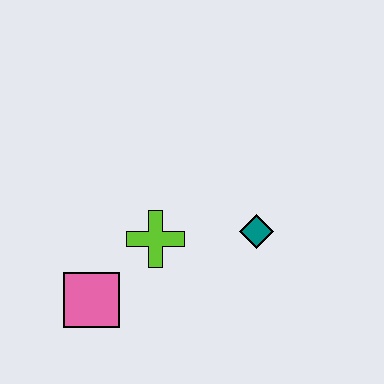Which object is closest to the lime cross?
The pink square is closest to the lime cross.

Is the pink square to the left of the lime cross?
Yes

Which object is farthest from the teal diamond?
The pink square is farthest from the teal diamond.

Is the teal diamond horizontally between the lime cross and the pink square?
No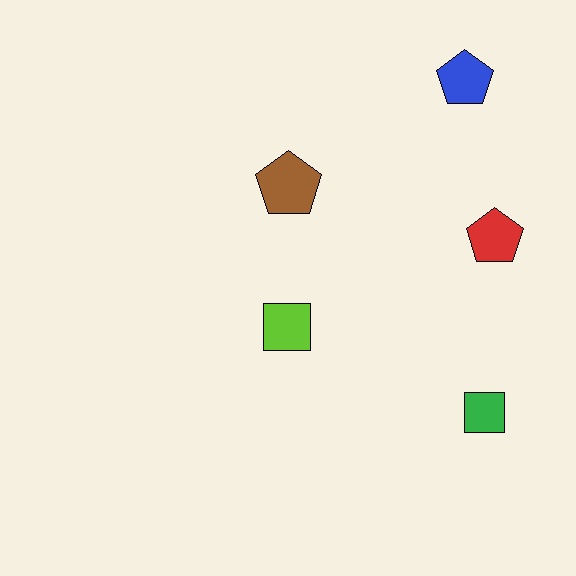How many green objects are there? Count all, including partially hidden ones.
There is 1 green object.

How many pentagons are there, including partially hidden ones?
There are 3 pentagons.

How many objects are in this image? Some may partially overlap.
There are 5 objects.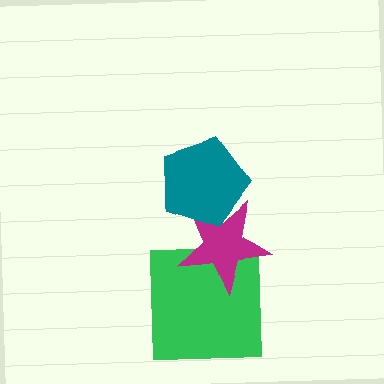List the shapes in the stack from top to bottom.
From top to bottom: the teal pentagon, the magenta star, the green square.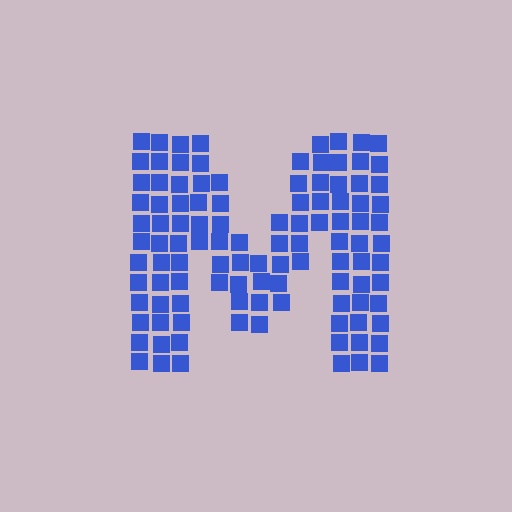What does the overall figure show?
The overall figure shows the letter M.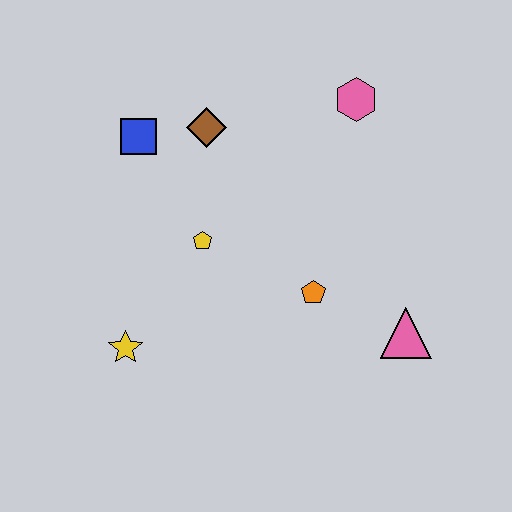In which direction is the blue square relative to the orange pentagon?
The blue square is to the left of the orange pentagon.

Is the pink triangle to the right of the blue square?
Yes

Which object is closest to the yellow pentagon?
The brown diamond is closest to the yellow pentagon.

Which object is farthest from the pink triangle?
The blue square is farthest from the pink triangle.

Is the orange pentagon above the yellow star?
Yes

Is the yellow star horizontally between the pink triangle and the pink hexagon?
No